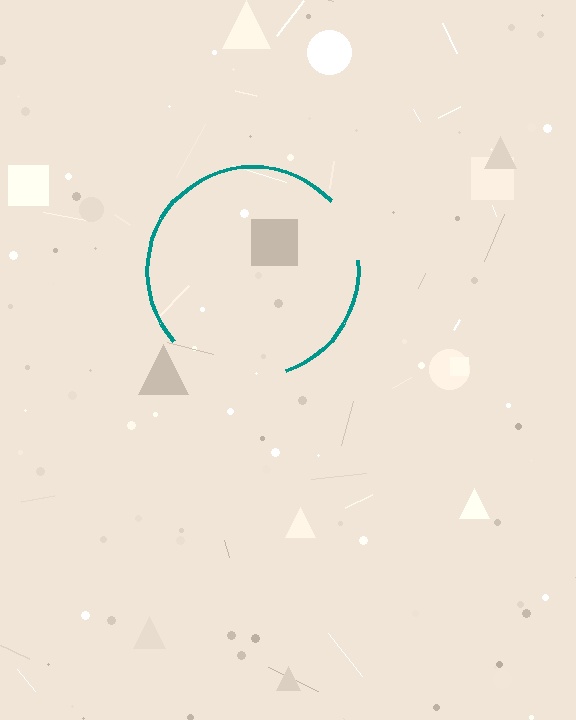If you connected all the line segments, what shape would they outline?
They would outline a circle.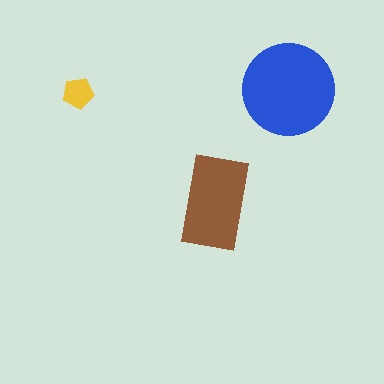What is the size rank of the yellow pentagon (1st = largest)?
3rd.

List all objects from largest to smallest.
The blue circle, the brown rectangle, the yellow pentagon.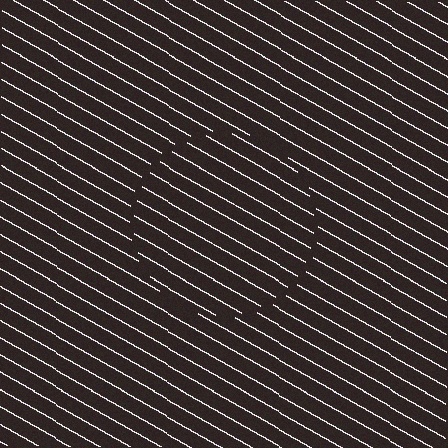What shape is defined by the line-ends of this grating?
An illusory circle. The interior of the shape contains the same grating, shifted by half a period — the contour is defined by the phase discontinuity where line-ends from the inner and outer gratings abut.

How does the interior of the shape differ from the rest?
The interior of the shape contains the same grating, shifted by half a period — the contour is defined by the phase discontinuity where line-ends from the inner and outer gratings abut.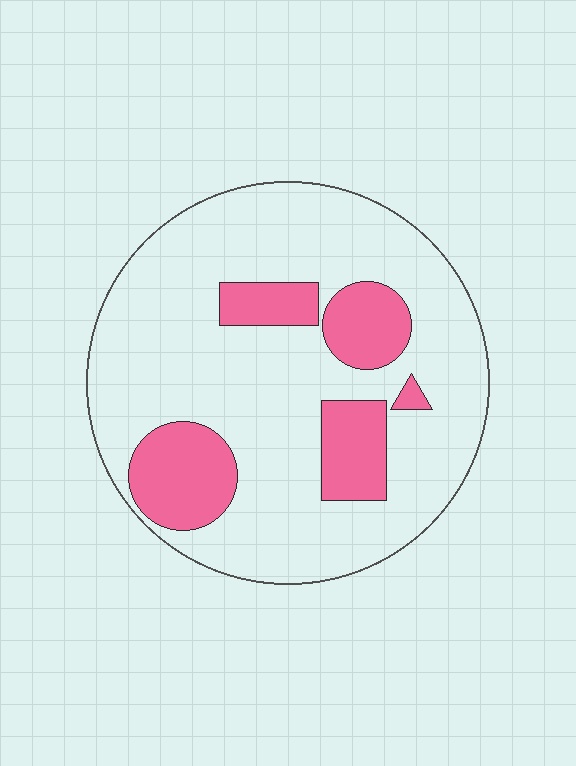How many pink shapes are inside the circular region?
5.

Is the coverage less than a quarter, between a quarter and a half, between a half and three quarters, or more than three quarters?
Less than a quarter.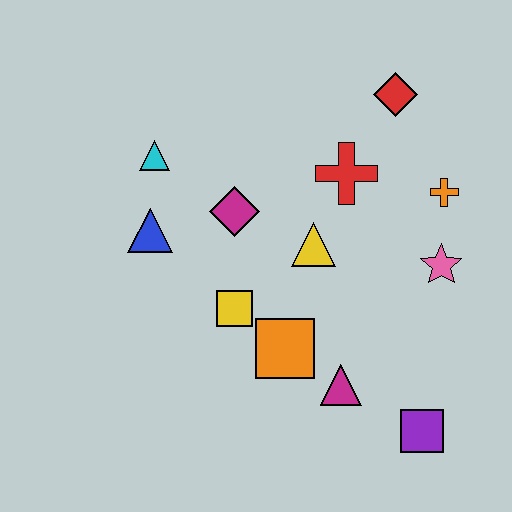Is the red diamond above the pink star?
Yes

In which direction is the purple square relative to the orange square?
The purple square is to the right of the orange square.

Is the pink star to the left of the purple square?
No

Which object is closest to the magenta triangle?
The orange square is closest to the magenta triangle.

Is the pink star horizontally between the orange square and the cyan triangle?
No